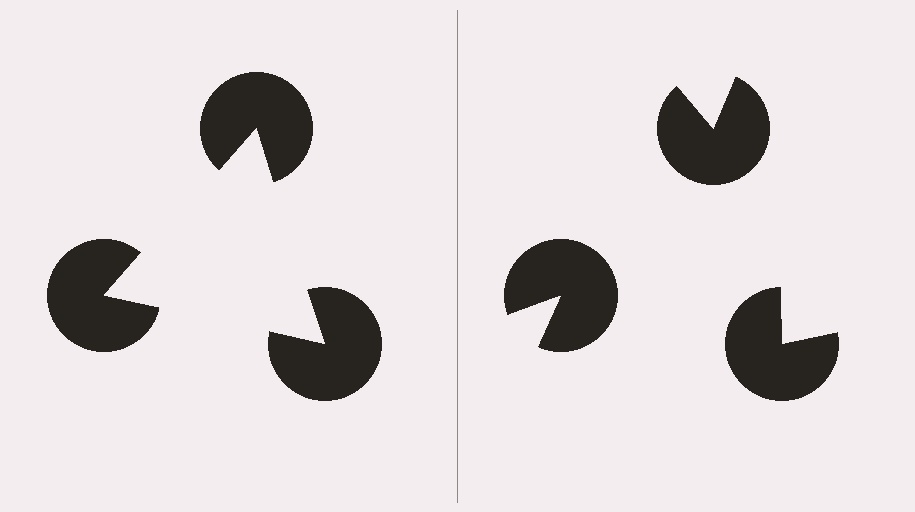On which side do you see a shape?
An illusory triangle appears on the left side. On the right side the wedge cuts are rotated, so no coherent shape forms.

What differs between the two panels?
The pac-man discs are positioned identically on both sides; only the wedge orientations differ. On the left they align to a triangle; on the right they are misaligned.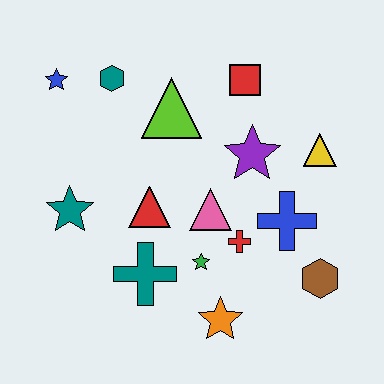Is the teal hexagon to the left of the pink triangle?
Yes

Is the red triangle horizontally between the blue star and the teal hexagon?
No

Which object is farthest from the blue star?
The brown hexagon is farthest from the blue star.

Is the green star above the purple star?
No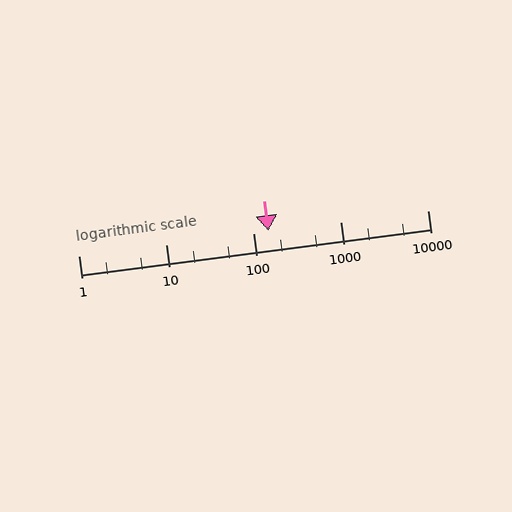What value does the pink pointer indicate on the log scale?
The pointer indicates approximately 150.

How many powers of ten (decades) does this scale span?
The scale spans 4 decades, from 1 to 10000.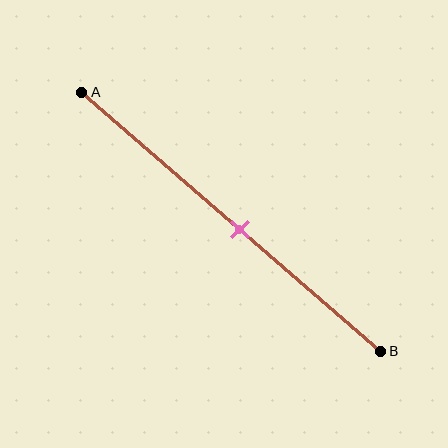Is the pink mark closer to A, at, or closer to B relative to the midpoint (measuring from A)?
The pink mark is approximately at the midpoint of segment AB.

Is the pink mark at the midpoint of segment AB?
Yes, the mark is approximately at the midpoint.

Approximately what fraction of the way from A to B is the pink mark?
The pink mark is approximately 55% of the way from A to B.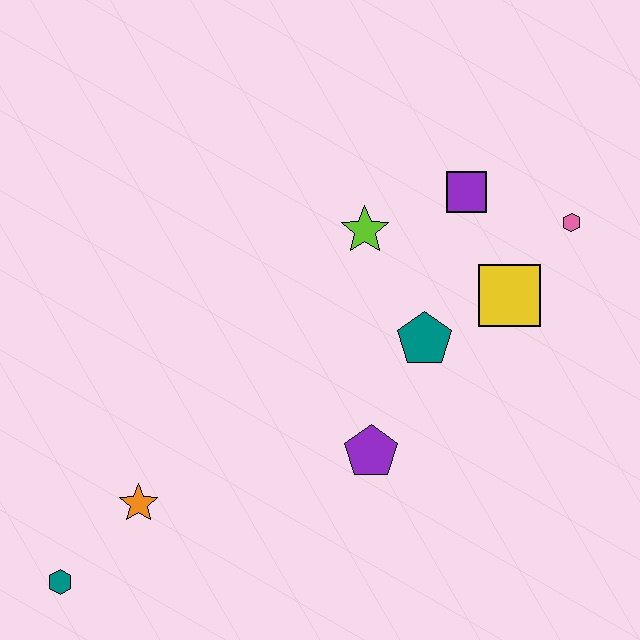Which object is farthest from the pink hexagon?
The teal hexagon is farthest from the pink hexagon.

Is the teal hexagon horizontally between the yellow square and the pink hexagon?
No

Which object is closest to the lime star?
The purple square is closest to the lime star.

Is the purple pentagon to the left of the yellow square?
Yes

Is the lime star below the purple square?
Yes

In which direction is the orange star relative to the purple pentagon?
The orange star is to the left of the purple pentagon.